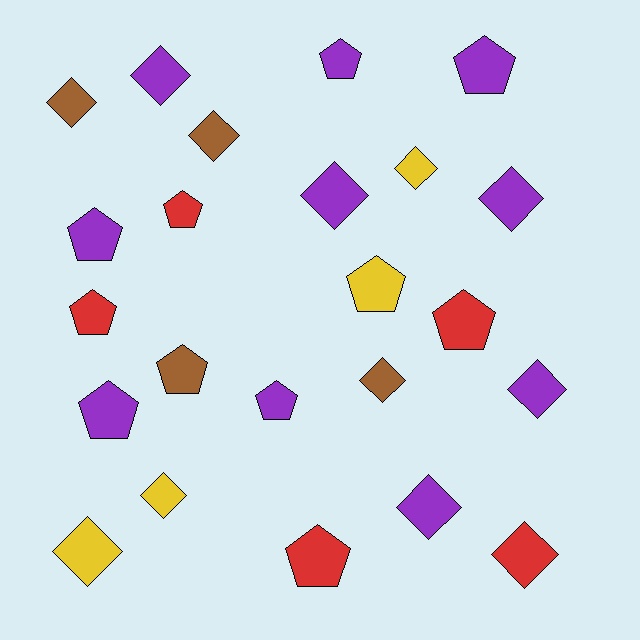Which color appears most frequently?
Purple, with 10 objects.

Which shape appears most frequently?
Diamond, with 12 objects.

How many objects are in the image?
There are 23 objects.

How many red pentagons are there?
There are 4 red pentagons.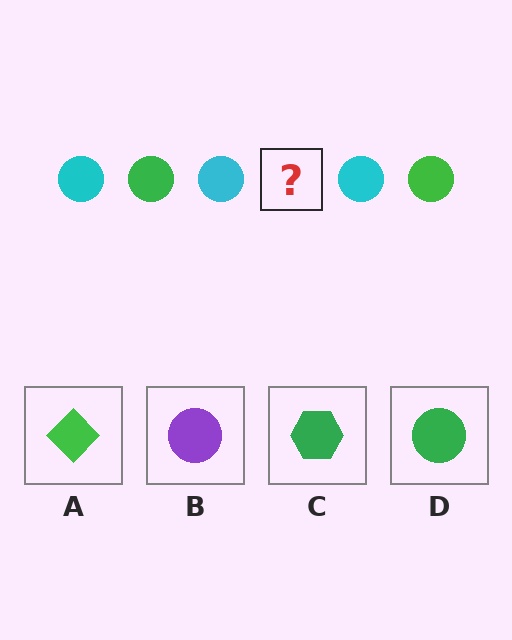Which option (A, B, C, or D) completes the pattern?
D.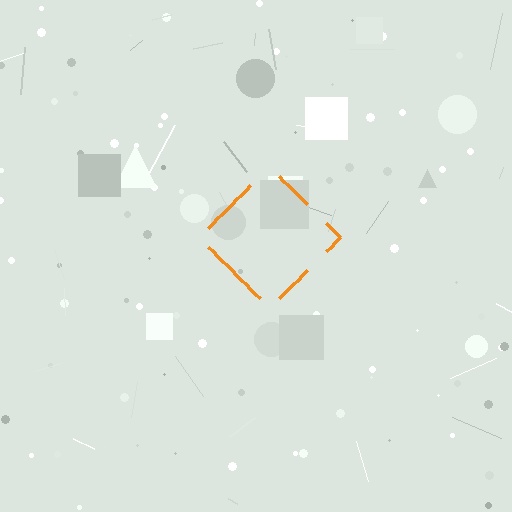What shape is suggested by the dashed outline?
The dashed outline suggests a diamond.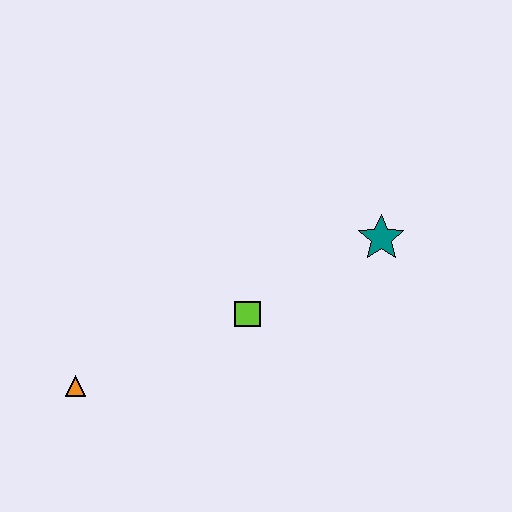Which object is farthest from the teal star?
The orange triangle is farthest from the teal star.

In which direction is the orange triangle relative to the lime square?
The orange triangle is to the left of the lime square.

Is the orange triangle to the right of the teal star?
No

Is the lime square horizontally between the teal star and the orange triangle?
Yes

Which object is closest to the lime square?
The teal star is closest to the lime square.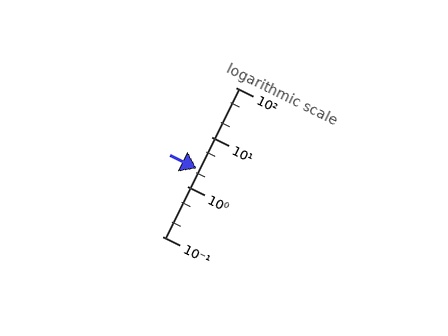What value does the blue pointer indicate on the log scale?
The pointer indicates approximately 2.3.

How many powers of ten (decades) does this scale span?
The scale spans 3 decades, from 0.1 to 100.